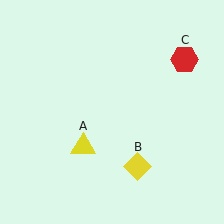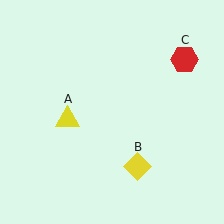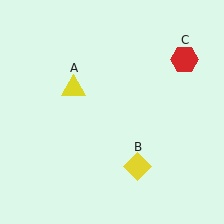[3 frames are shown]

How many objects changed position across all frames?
1 object changed position: yellow triangle (object A).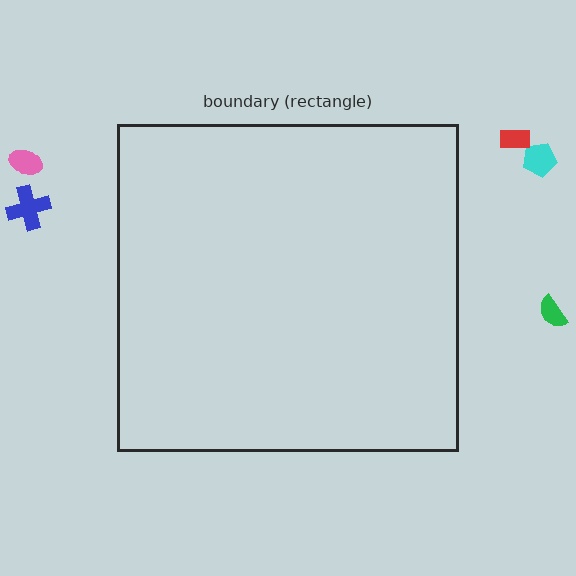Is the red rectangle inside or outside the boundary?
Outside.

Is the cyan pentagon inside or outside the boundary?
Outside.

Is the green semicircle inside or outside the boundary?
Outside.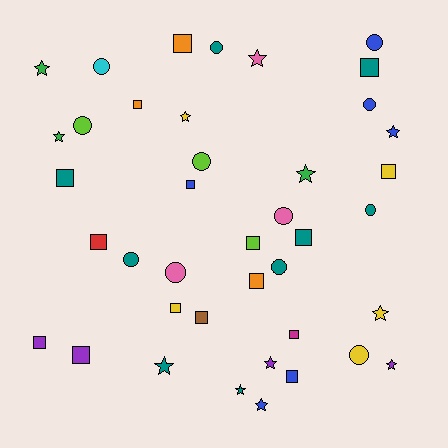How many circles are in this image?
There are 12 circles.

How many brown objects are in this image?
There is 1 brown object.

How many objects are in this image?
There are 40 objects.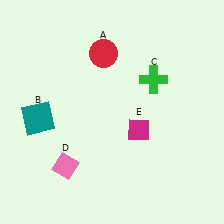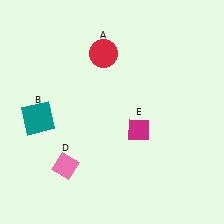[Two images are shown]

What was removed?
The green cross (C) was removed in Image 2.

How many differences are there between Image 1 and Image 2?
There is 1 difference between the two images.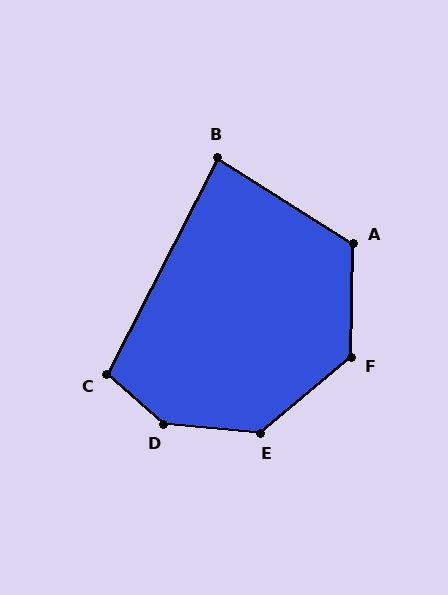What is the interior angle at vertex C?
Approximately 104 degrees (obtuse).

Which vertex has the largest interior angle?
D, at approximately 144 degrees.